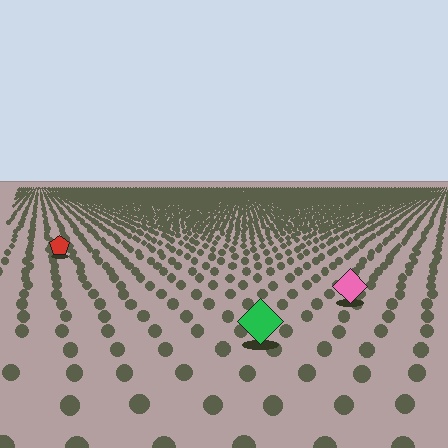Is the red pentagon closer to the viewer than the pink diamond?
No. The pink diamond is closer — you can tell from the texture gradient: the ground texture is coarser near it.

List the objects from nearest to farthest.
From nearest to farthest: the green diamond, the pink diamond, the red pentagon.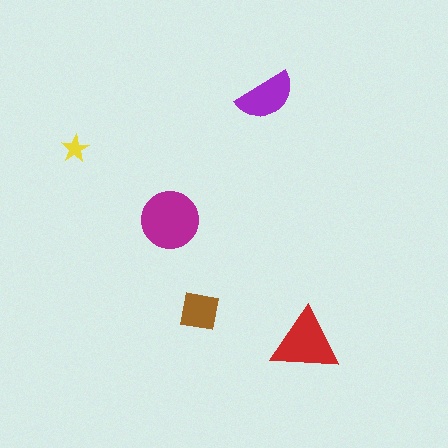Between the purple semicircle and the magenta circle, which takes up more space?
The magenta circle.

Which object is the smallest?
The yellow star.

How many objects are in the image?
There are 5 objects in the image.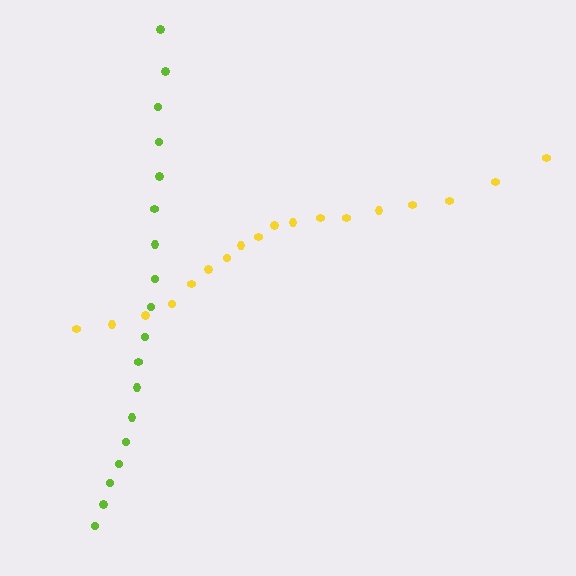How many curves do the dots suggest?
There are 2 distinct paths.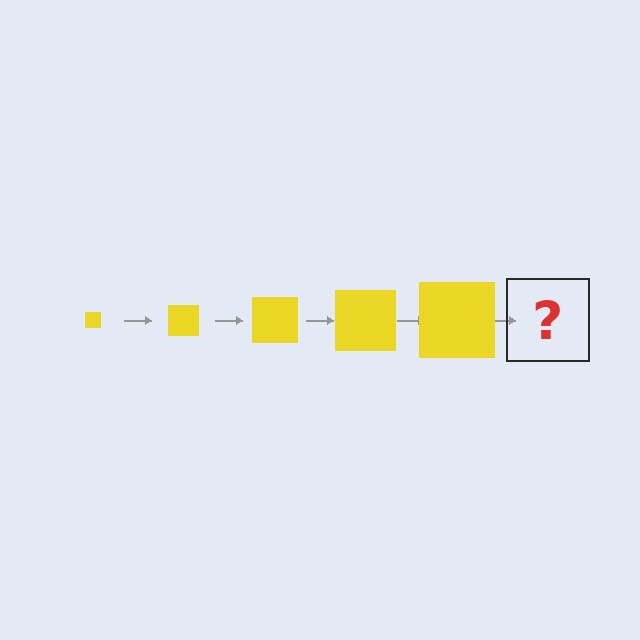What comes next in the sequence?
The next element should be a yellow square, larger than the previous one.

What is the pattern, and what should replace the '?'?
The pattern is that the square gets progressively larger each step. The '?' should be a yellow square, larger than the previous one.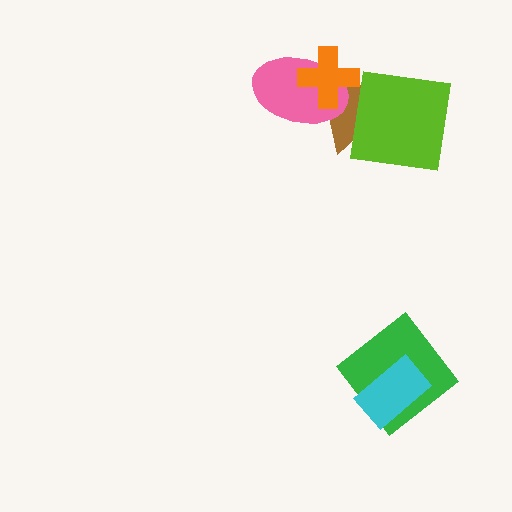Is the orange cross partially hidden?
No, no other shape covers it.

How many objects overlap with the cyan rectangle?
1 object overlaps with the cyan rectangle.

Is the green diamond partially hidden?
Yes, it is partially covered by another shape.